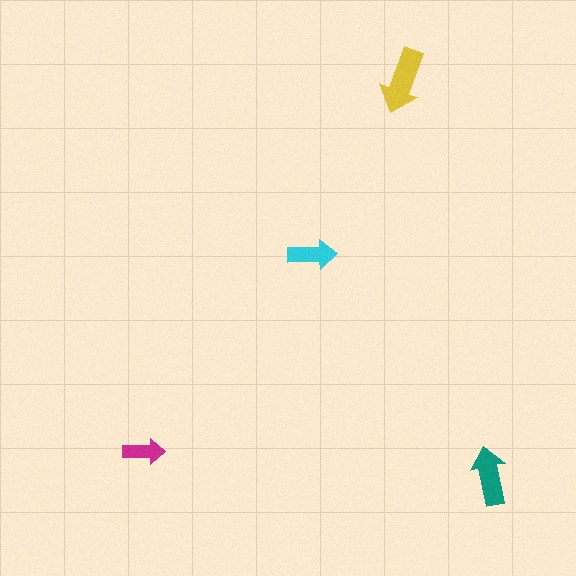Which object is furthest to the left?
The magenta arrow is leftmost.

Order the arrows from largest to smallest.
the yellow one, the teal one, the cyan one, the magenta one.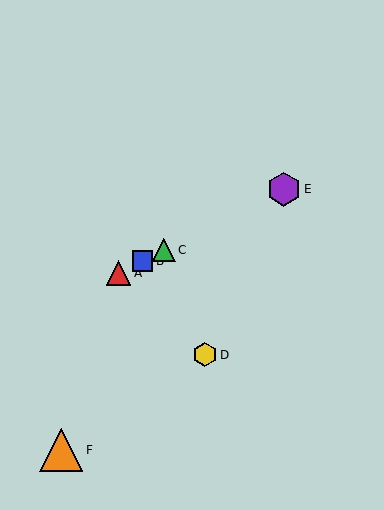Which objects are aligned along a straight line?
Objects A, B, C, E are aligned along a straight line.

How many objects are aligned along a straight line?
4 objects (A, B, C, E) are aligned along a straight line.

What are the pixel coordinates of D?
Object D is at (205, 355).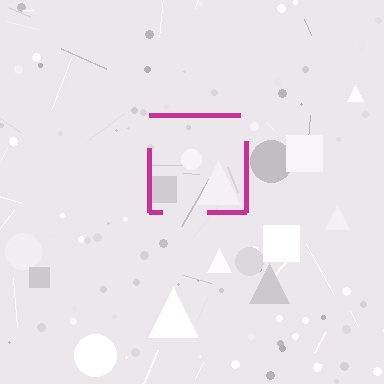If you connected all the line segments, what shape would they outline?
They would outline a square.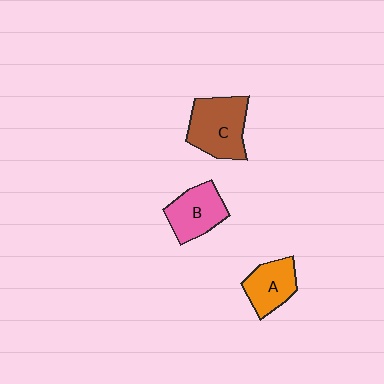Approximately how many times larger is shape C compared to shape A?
Approximately 1.5 times.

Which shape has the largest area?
Shape C (brown).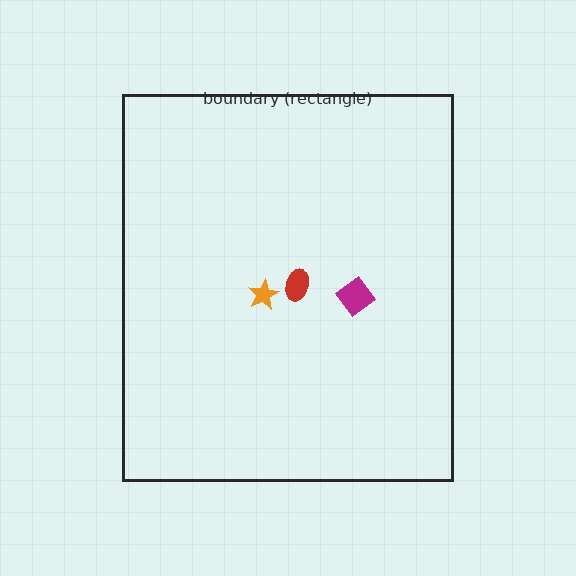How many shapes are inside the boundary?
3 inside, 0 outside.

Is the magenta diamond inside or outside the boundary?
Inside.